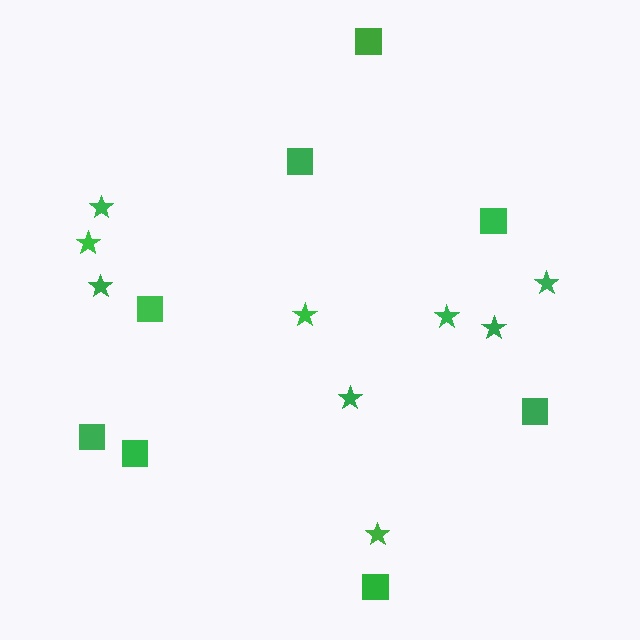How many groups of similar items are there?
There are 2 groups: one group of squares (8) and one group of stars (9).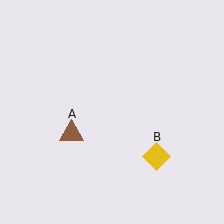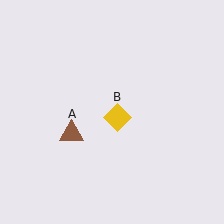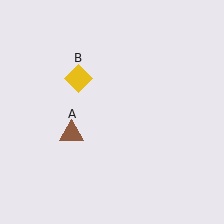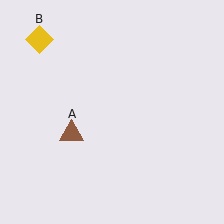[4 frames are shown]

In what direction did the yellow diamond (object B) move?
The yellow diamond (object B) moved up and to the left.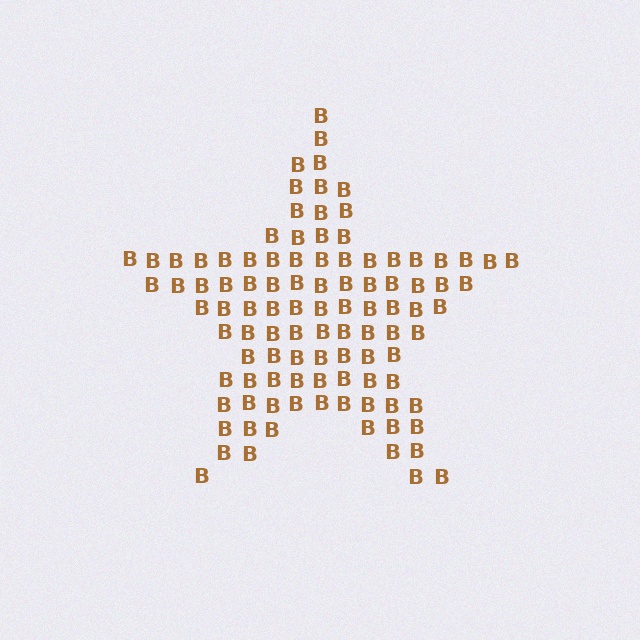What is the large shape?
The large shape is a star.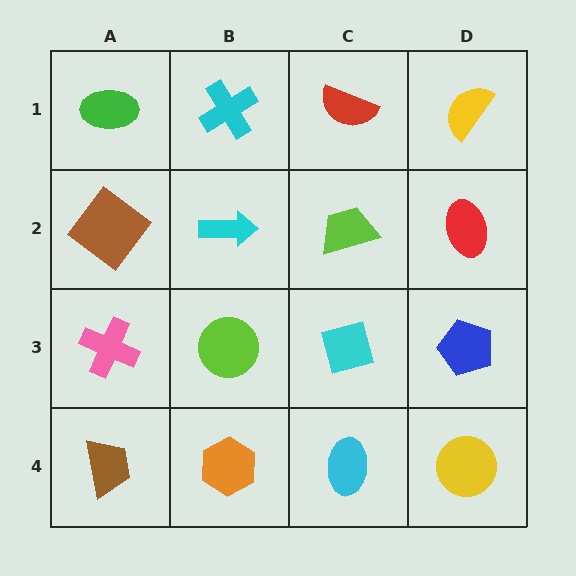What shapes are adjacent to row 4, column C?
A cyan diamond (row 3, column C), an orange hexagon (row 4, column B), a yellow circle (row 4, column D).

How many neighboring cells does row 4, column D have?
2.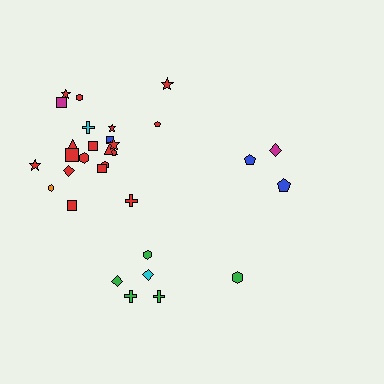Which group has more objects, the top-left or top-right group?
The top-left group.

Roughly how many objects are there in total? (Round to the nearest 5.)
Roughly 30 objects in total.